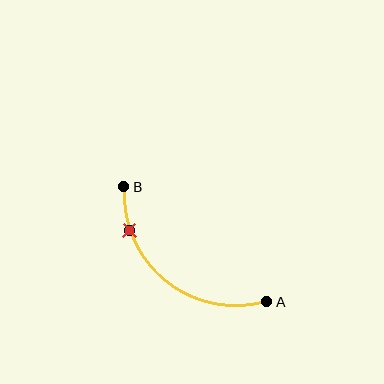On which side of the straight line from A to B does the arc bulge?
The arc bulges below and to the left of the straight line connecting A and B.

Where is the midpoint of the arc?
The arc midpoint is the point on the curve farthest from the straight line joining A and B. It sits below and to the left of that line.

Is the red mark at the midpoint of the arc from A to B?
No. The red mark lies on the arc but is closer to endpoint B. The arc midpoint would be at the point on the curve equidistant along the arc from both A and B.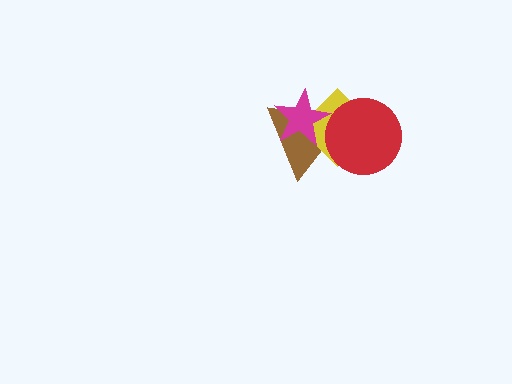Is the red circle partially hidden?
No, no other shape covers it.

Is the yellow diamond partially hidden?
Yes, it is partially covered by another shape.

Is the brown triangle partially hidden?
Yes, it is partially covered by another shape.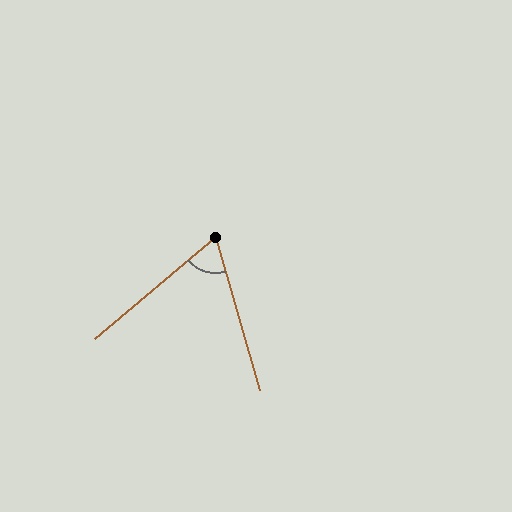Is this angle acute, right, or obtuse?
It is acute.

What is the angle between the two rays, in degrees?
Approximately 66 degrees.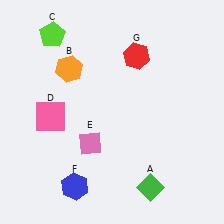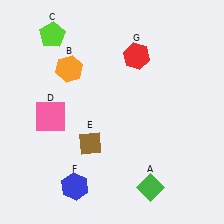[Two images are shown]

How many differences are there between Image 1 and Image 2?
There is 1 difference between the two images.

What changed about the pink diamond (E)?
In Image 1, E is pink. In Image 2, it changed to brown.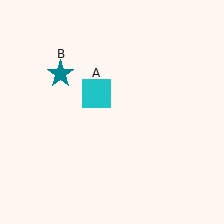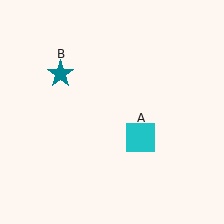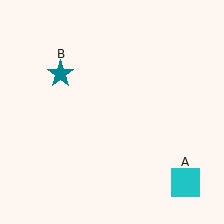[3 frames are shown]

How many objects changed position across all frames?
1 object changed position: cyan square (object A).